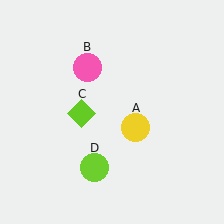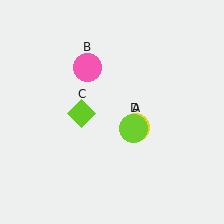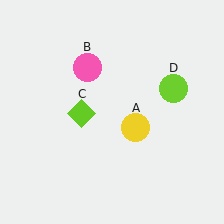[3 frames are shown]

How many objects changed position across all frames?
1 object changed position: lime circle (object D).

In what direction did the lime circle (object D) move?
The lime circle (object D) moved up and to the right.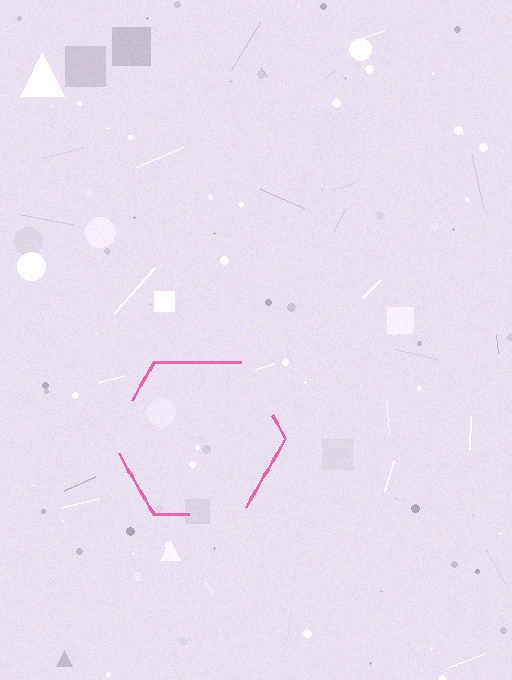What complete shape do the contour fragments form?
The contour fragments form a hexagon.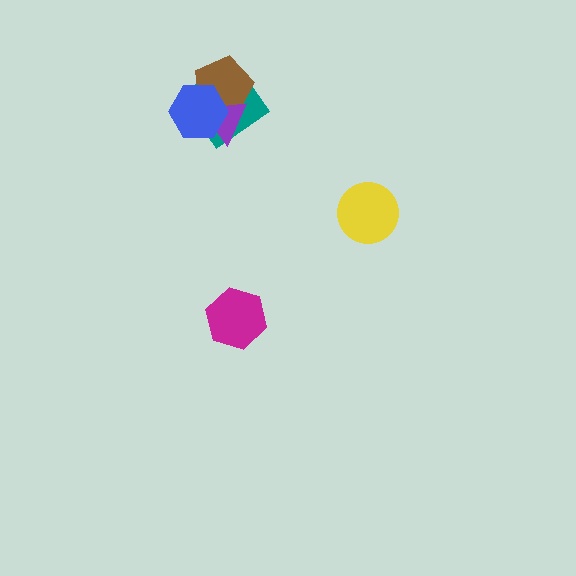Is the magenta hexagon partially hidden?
No, no other shape covers it.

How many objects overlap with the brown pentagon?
3 objects overlap with the brown pentagon.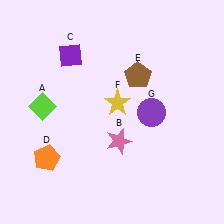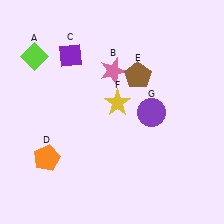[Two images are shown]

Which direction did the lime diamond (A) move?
The lime diamond (A) moved up.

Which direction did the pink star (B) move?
The pink star (B) moved up.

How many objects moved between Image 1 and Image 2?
2 objects moved between the two images.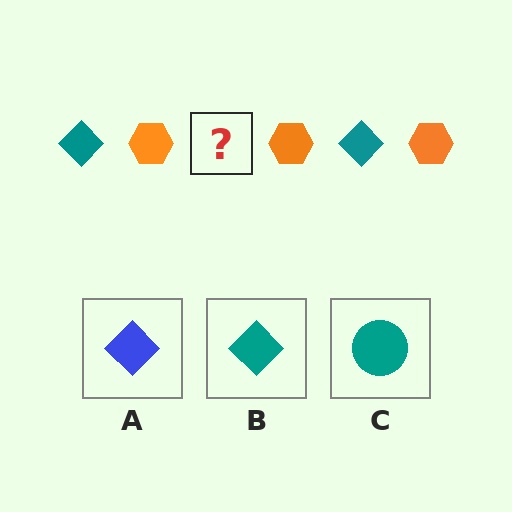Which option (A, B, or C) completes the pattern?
B.